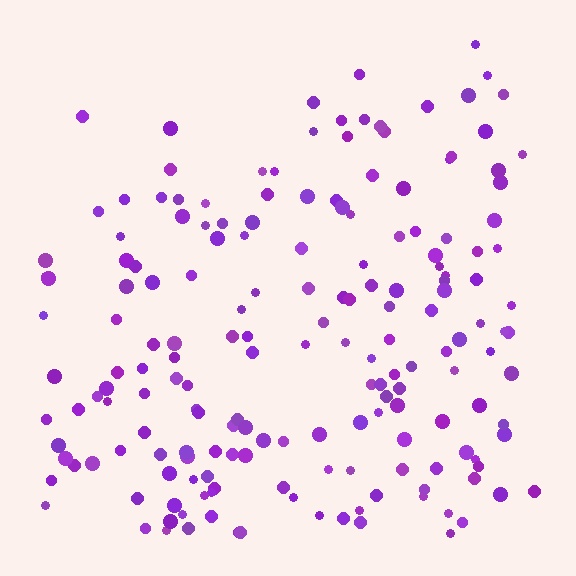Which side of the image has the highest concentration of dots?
The bottom.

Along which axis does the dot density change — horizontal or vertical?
Vertical.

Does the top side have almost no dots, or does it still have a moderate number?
Still a moderate number, just noticeably fewer than the bottom.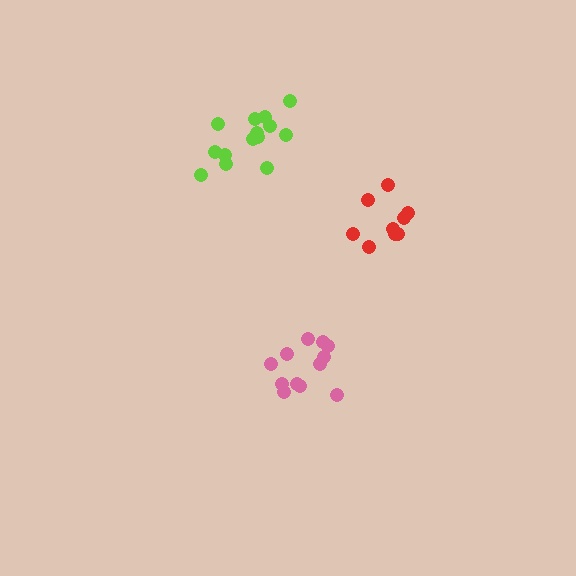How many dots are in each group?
Group 1: 12 dots, Group 2: 14 dots, Group 3: 9 dots (35 total).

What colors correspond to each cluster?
The clusters are colored: pink, lime, red.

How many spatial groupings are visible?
There are 3 spatial groupings.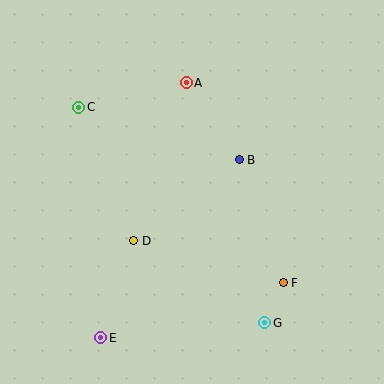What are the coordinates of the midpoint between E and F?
The midpoint between E and F is at (192, 310).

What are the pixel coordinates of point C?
Point C is at (79, 107).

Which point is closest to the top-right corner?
Point A is closest to the top-right corner.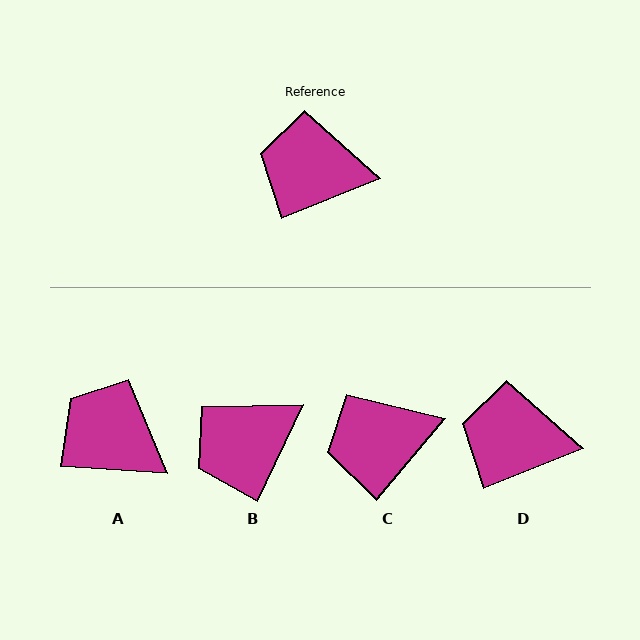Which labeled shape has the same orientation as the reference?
D.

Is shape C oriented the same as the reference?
No, it is off by about 28 degrees.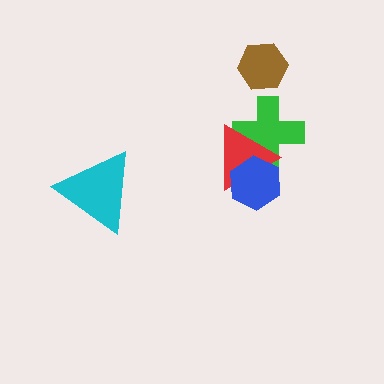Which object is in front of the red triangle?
The blue hexagon is in front of the red triangle.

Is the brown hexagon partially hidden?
No, no other shape covers it.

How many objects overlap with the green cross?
2 objects overlap with the green cross.